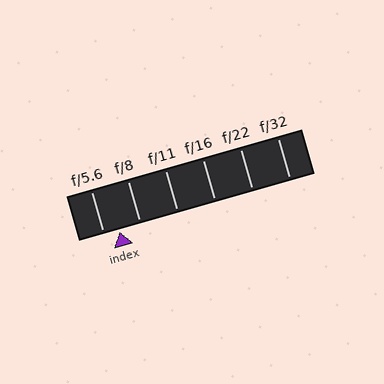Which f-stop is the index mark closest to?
The index mark is closest to f/5.6.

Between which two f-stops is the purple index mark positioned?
The index mark is between f/5.6 and f/8.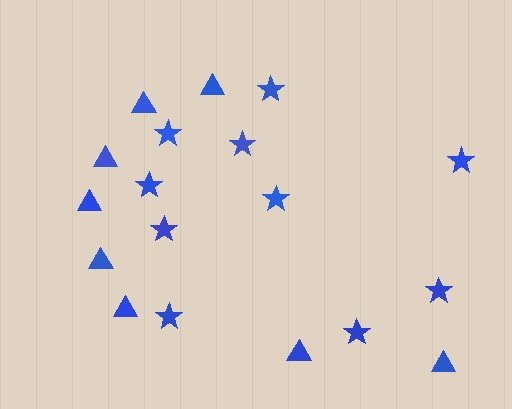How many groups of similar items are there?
There are 2 groups: one group of triangles (8) and one group of stars (10).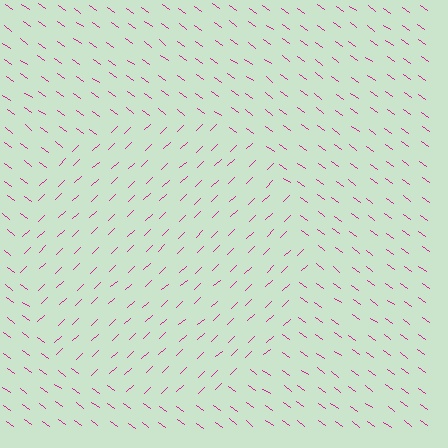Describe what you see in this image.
The image is filled with small magenta line segments. A circle region in the image has lines oriented differently from the surrounding lines, creating a visible texture boundary.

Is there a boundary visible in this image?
Yes, there is a texture boundary formed by a change in line orientation.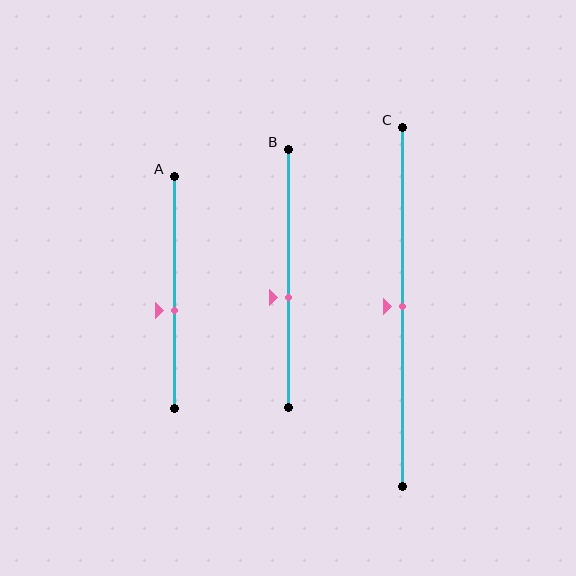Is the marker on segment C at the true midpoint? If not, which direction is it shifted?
Yes, the marker on segment C is at the true midpoint.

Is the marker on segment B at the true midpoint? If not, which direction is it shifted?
No, the marker on segment B is shifted downward by about 8% of the segment length.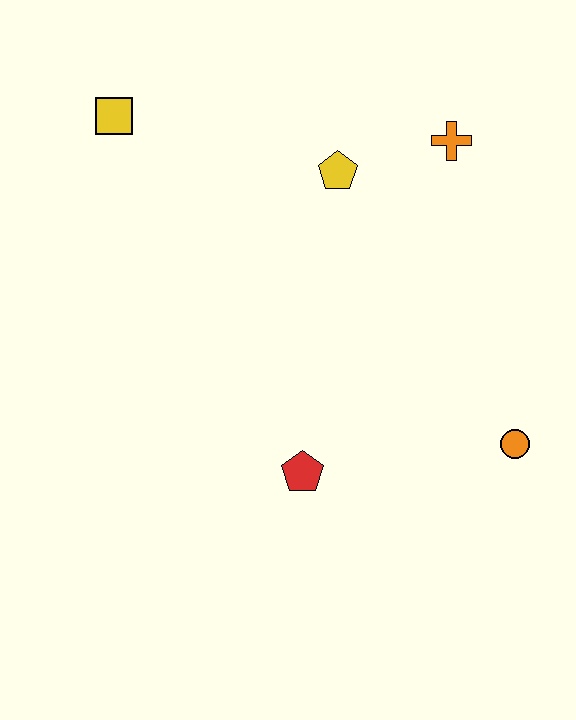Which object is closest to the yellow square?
The yellow pentagon is closest to the yellow square.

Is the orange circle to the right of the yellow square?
Yes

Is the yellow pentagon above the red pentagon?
Yes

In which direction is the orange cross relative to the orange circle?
The orange cross is above the orange circle.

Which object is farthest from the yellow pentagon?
The orange circle is farthest from the yellow pentagon.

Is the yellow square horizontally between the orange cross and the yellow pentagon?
No